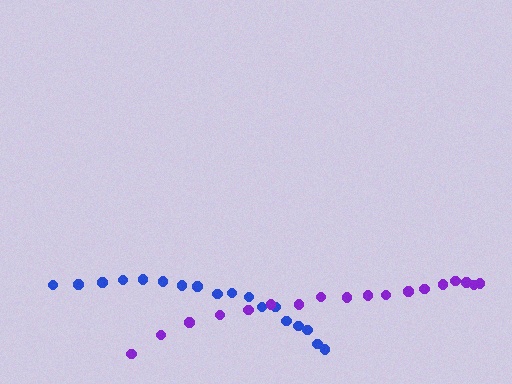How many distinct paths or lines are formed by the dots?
There are 2 distinct paths.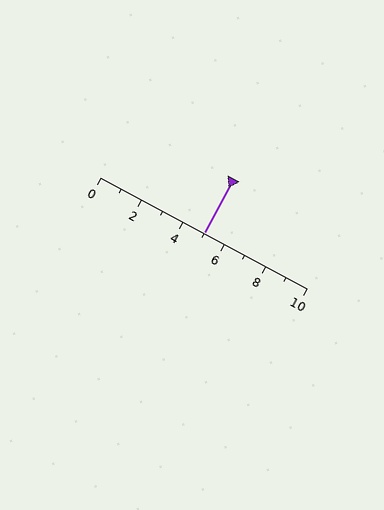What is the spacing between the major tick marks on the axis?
The major ticks are spaced 2 apart.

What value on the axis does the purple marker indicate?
The marker indicates approximately 5.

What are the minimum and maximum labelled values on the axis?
The axis runs from 0 to 10.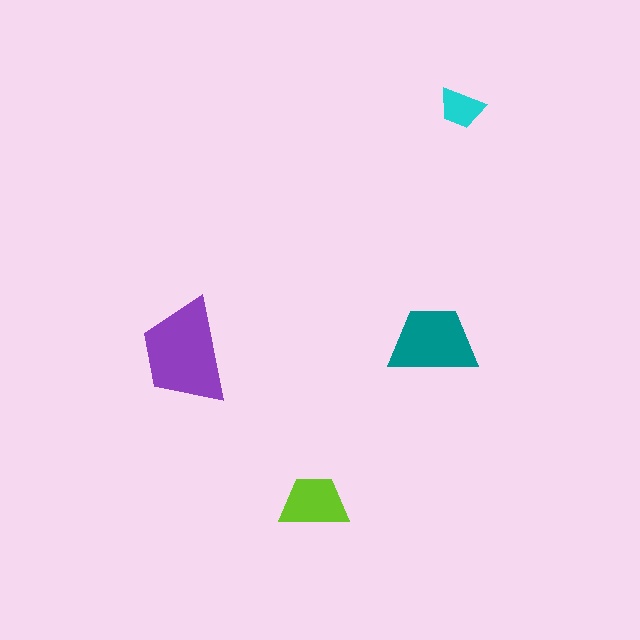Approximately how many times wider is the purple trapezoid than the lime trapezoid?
About 1.5 times wider.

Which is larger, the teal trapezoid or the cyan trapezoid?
The teal one.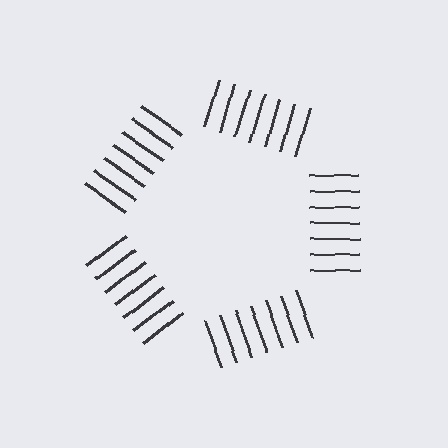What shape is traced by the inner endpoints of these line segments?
An illusory pentagon — the line segments terminate on its edges but no continuous stroke is drawn.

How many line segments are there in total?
35 — 7 along each of the 5 edges.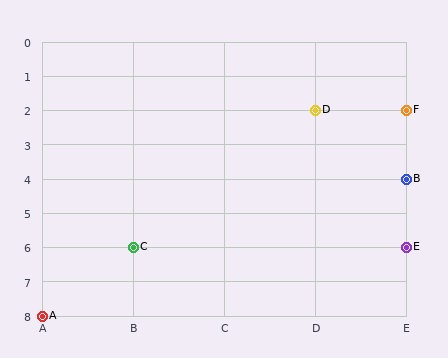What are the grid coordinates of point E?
Point E is at grid coordinates (E, 6).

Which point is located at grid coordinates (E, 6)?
Point E is at (E, 6).